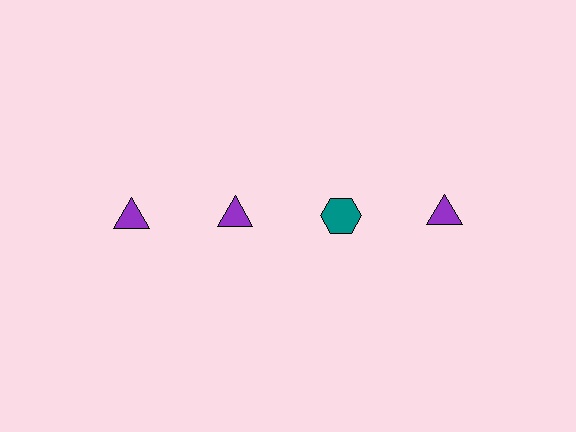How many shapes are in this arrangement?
There are 4 shapes arranged in a grid pattern.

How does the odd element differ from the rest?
It differs in both color (teal instead of purple) and shape (hexagon instead of triangle).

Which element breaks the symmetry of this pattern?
The teal hexagon in the top row, center column breaks the symmetry. All other shapes are purple triangles.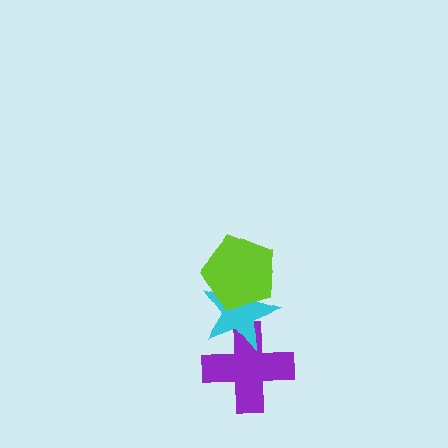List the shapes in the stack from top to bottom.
From top to bottom: the lime pentagon, the cyan star, the purple cross.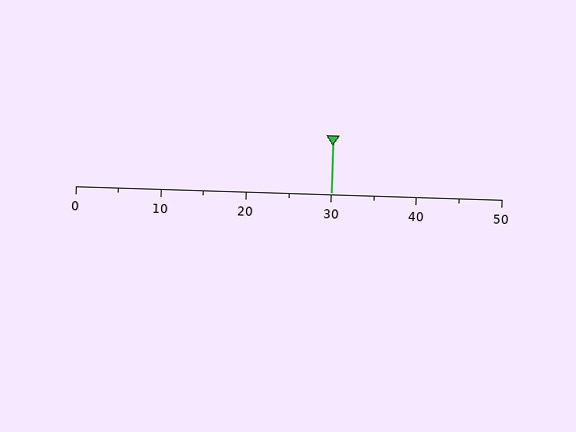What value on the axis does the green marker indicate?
The marker indicates approximately 30.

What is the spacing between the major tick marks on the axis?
The major ticks are spaced 10 apart.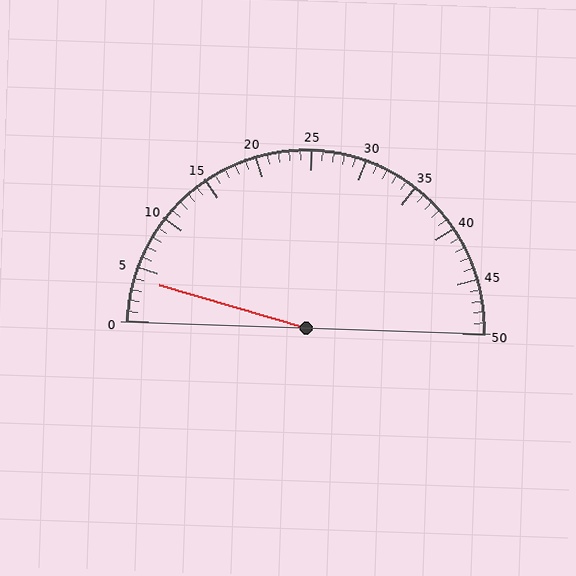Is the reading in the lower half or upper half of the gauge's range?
The reading is in the lower half of the range (0 to 50).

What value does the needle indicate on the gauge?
The needle indicates approximately 4.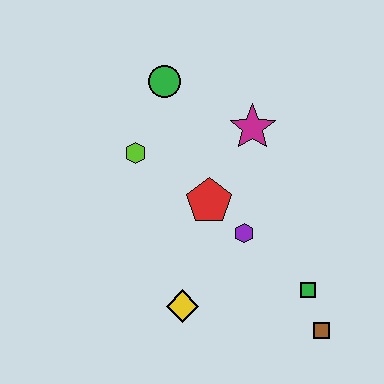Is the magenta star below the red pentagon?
No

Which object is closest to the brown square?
The green square is closest to the brown square.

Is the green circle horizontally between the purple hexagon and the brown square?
No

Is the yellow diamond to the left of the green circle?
No